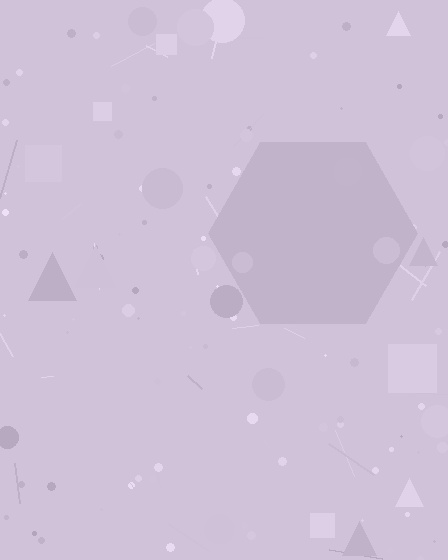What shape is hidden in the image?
A hexagon is hidden in the image.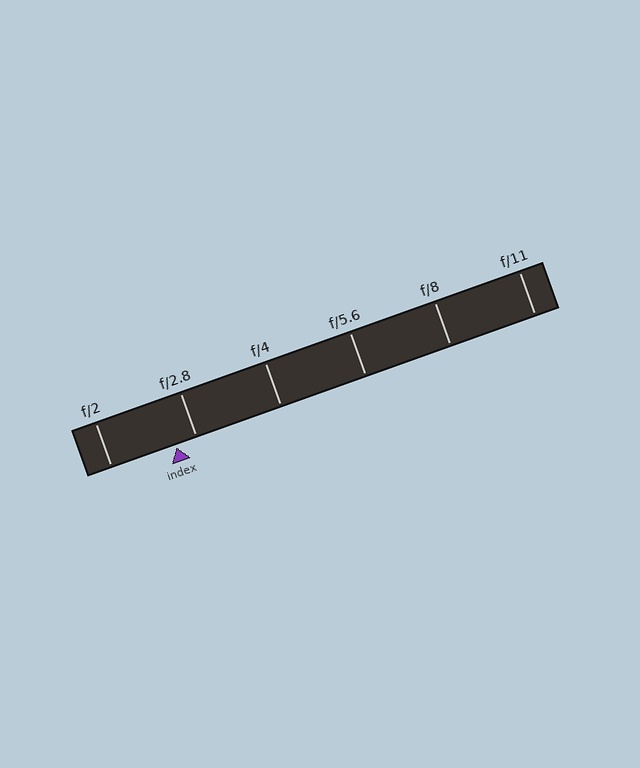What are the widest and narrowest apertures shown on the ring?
The widest aperture shown is f/2 and the narrowest is f/11.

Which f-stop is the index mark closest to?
The index mark is closest to f/2.8.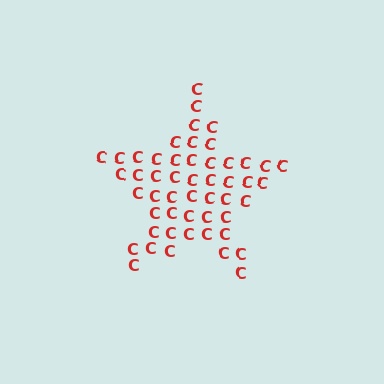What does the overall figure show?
The overall figure shows a star.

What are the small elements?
The small elements are letter C's.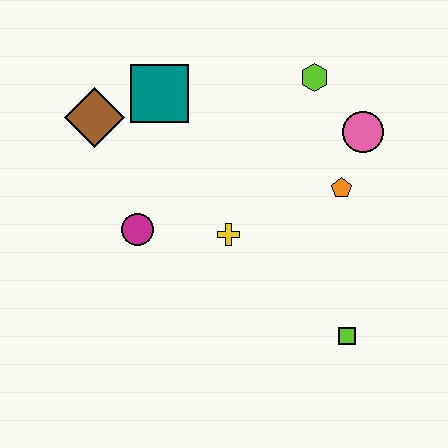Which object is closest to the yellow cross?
The magenta circle is closest to the yellow cross.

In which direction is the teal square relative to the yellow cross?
The teal square is above the yellow cross.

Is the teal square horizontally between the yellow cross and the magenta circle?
Yes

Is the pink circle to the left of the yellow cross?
No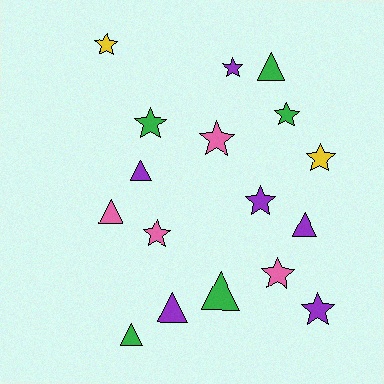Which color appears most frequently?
Purple, with 6 objects.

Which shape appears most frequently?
Star, with 10 objects.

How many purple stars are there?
There are 3 purple stars.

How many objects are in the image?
There are 17 objects.